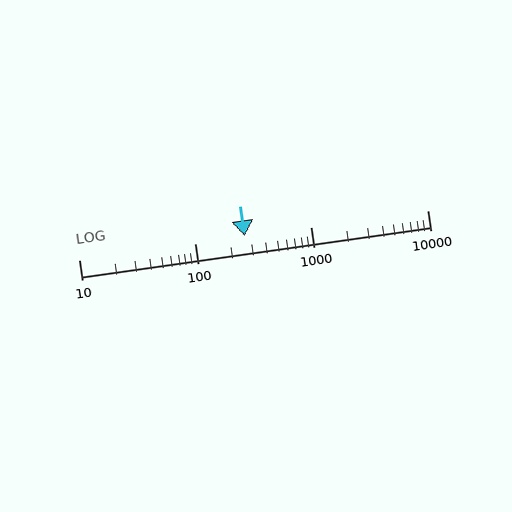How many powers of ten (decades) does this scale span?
The scale spans 3 decades, from 10 to 10000.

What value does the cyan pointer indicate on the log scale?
The pointer indicates approximately 270.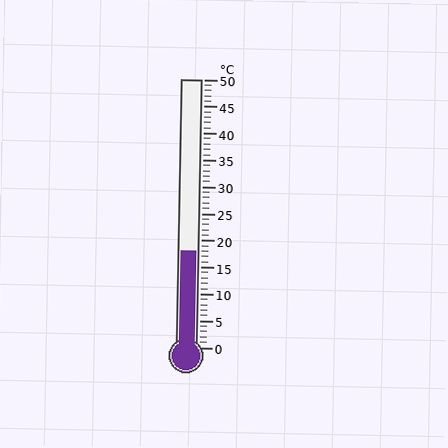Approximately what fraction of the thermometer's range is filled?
The thermometer is filled to approximately 35% of its range.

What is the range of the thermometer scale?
The thermometer scale ranges from 0°C to 50°C.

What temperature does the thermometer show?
The thermometer shows approximately 18°C.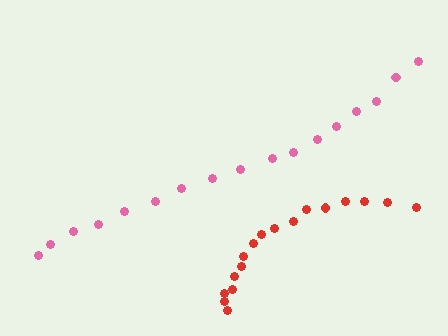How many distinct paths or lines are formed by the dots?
There are 2 distinct paths.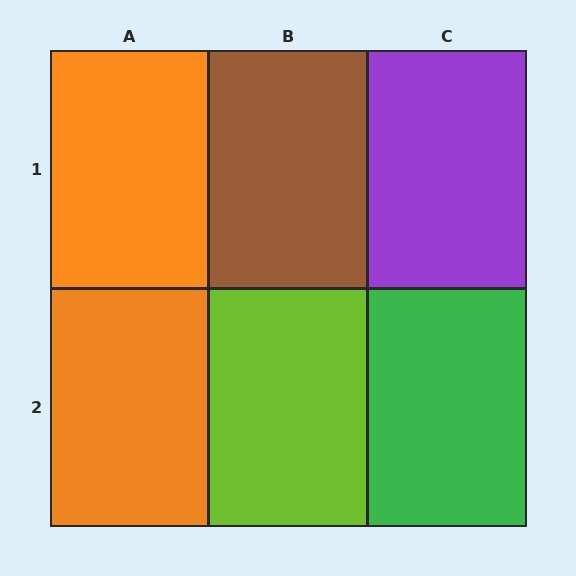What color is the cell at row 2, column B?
Lime.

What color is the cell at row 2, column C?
Green.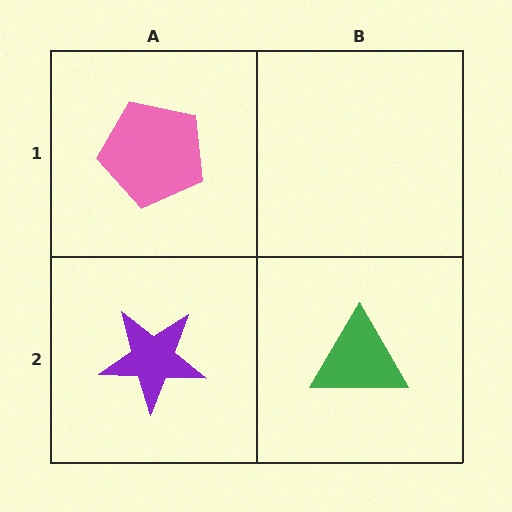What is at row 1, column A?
A pink pentagon.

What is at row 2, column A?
A purple star.